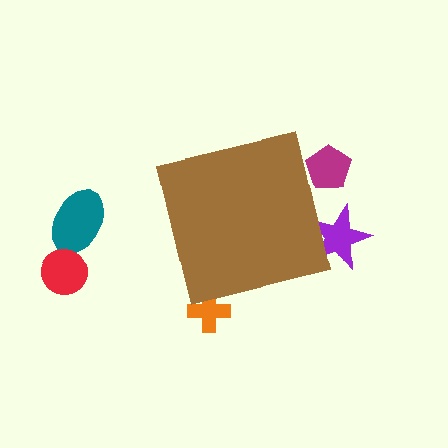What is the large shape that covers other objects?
A brown square.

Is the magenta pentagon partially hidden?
Yes, the magenta pentagon is partially hidden behind the brown square.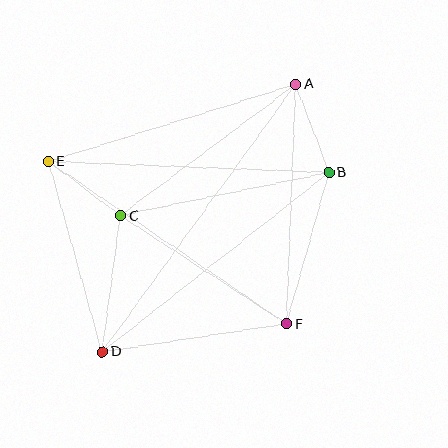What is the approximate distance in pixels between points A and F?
The distance between A and F is approximately 240 pixels.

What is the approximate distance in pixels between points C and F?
The distance between C and F is approximately 198 pixels.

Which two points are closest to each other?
Points C and E are closest to each other.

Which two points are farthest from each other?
Points A and D are farthest from each other.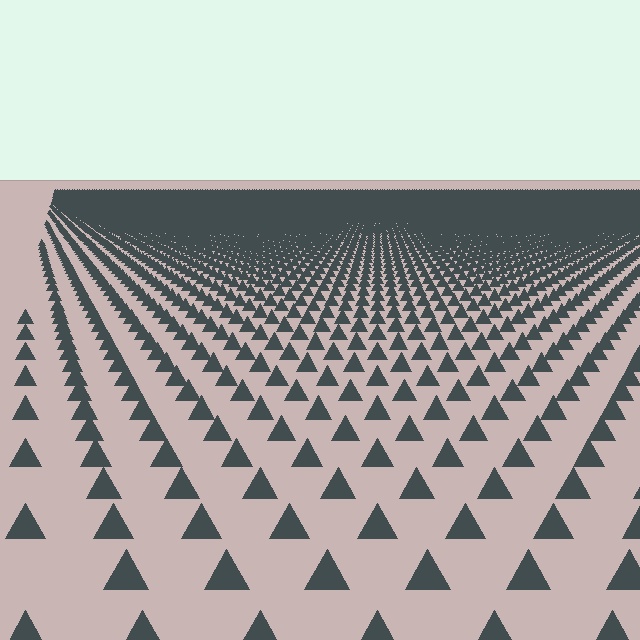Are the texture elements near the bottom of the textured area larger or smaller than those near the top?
Larger. Near the bottom, elements are closer to the viewer and appear at a bigger on-screen size.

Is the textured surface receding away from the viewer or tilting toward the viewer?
The surface is receding away from the viewer. Texture elements get smaller and denser toward the top.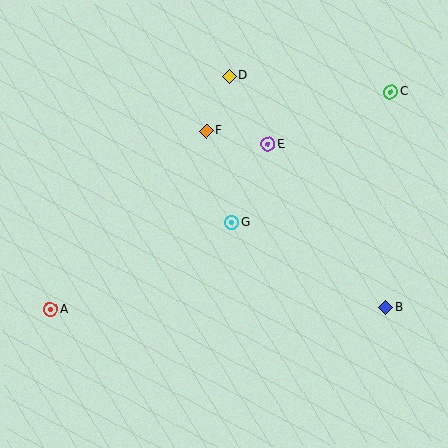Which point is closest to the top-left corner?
Point D is closest to the top-left corner.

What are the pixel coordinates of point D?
Point D is at (229, 76).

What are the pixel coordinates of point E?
Point E is at (268, 144).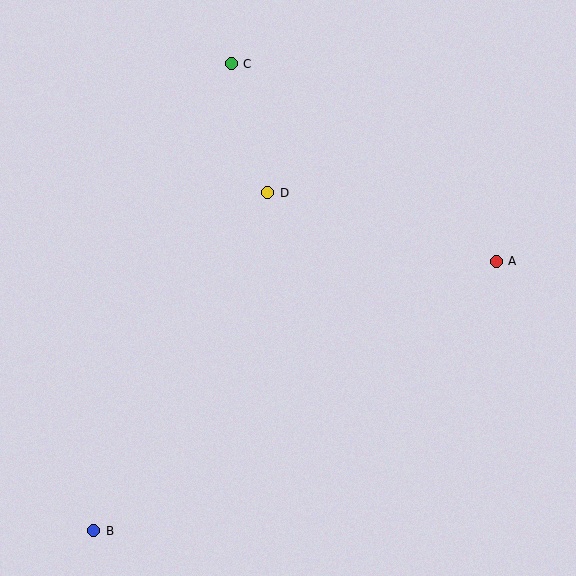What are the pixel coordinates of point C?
Point C is at (231, 64).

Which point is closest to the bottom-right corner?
Point A is closest to the bottom-right corner.